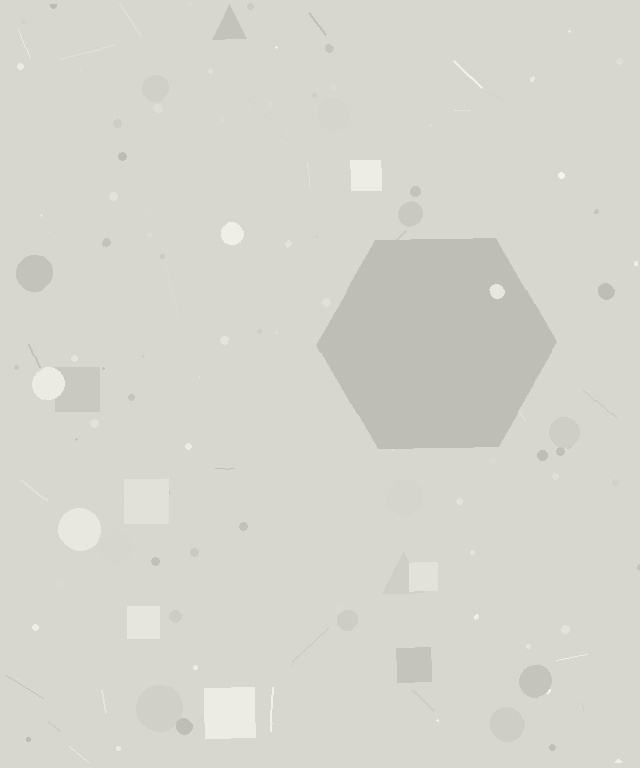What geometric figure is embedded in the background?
A hexagon is embedded in the background.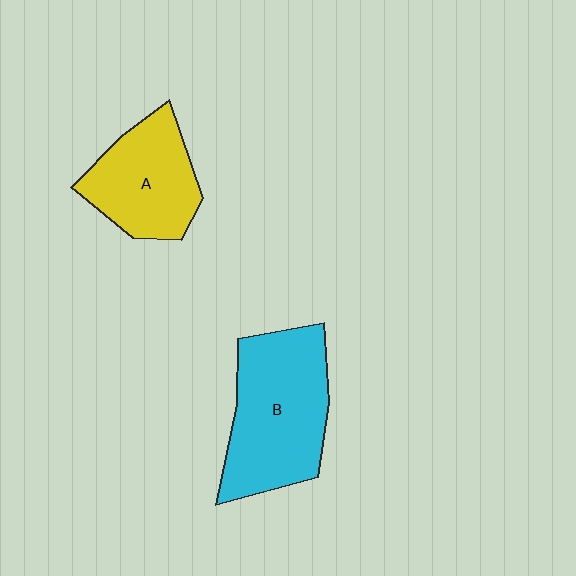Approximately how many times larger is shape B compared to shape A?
Approximately 1.4 times.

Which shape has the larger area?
Shape B (cyan).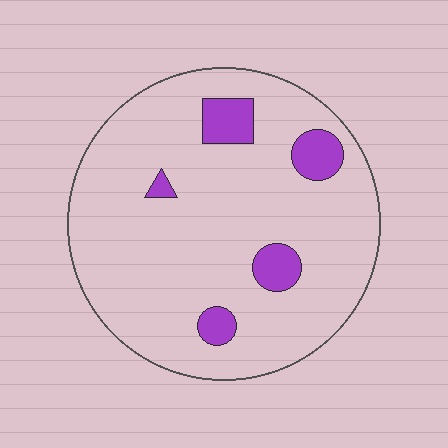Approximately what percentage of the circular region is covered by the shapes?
Approximately 10%.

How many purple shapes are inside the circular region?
5.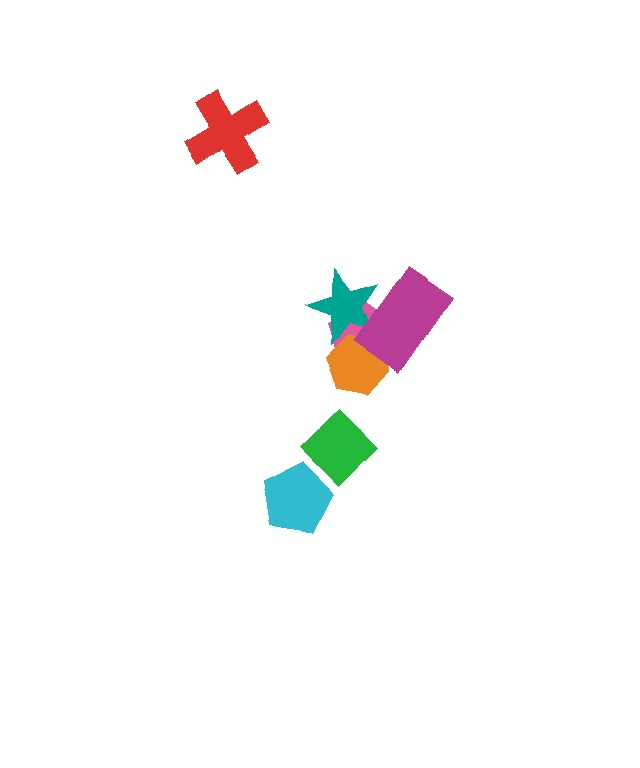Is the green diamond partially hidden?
Yes, it is partially covered by another shape.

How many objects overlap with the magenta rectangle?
3 objects overlap with the magenta rectangle.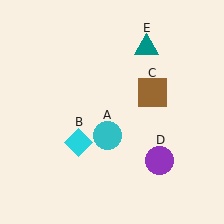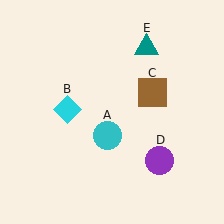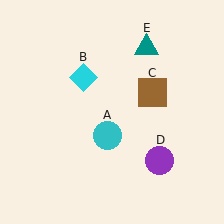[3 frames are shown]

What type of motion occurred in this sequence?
The cyan diamond (object B) rotated clockwise around the center of the scene.